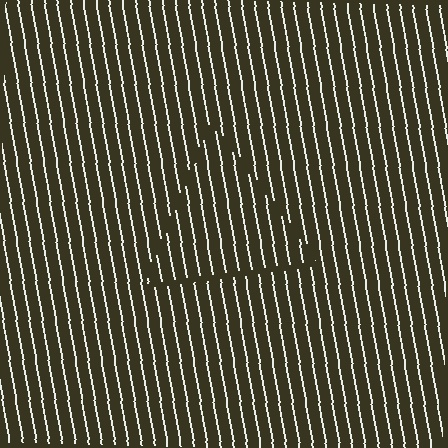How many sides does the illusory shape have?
3 sides — the line-ends trace a triangle.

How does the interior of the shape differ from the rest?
The interior of the shape contains the same grating, shifted by half a period — the contour is defined by the phase discontinuity where line-ends from the inner and outer gratings abut.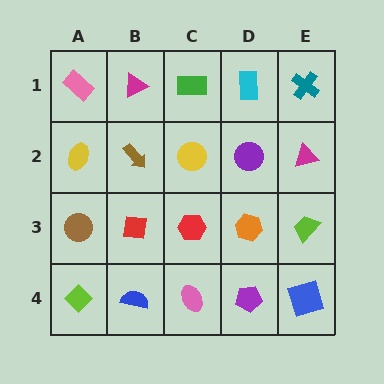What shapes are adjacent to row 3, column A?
A yellow ellipse (row 2, column A), a lime diamond (row 4, column A), a red square (row 3, column B).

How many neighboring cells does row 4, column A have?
2.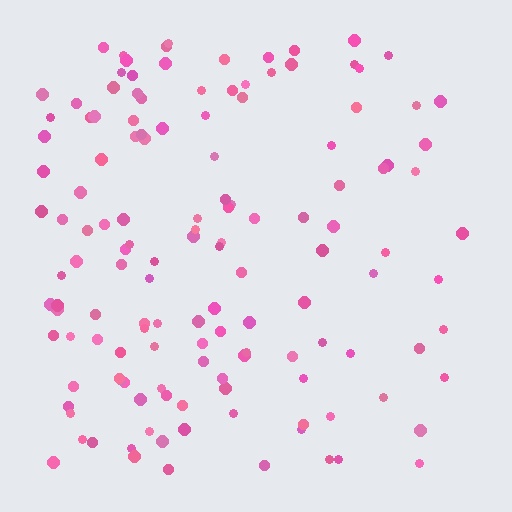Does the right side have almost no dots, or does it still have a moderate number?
Still a moderate number, just noticeably fewer than the left.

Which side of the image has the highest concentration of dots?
The left.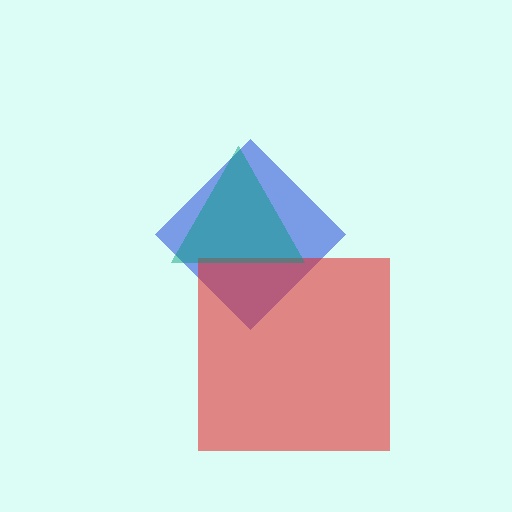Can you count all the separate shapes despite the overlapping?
Yes, there are 3 separate shapes.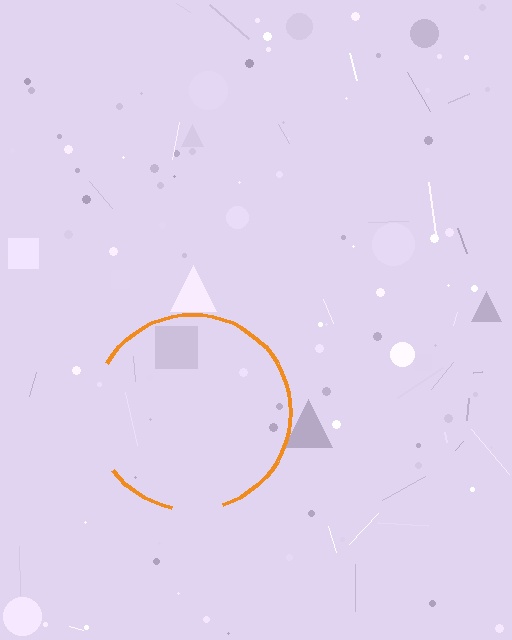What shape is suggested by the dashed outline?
The dashed outline suggests a circle.